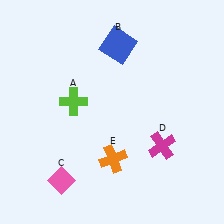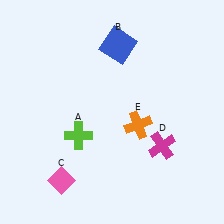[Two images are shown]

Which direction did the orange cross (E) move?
The orange cross (E) moved up.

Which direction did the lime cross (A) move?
The lime cross (A) moved down.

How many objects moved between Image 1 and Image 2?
2 objects moved between the two images.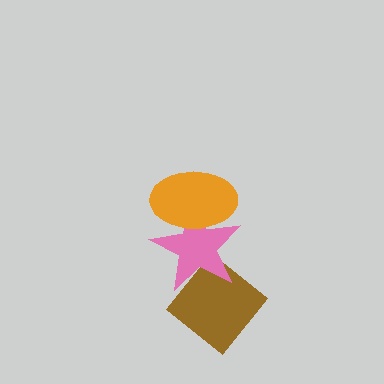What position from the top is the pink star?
The pink star is 2nd from the top.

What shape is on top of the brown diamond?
The pink star is on top of the brown diamond.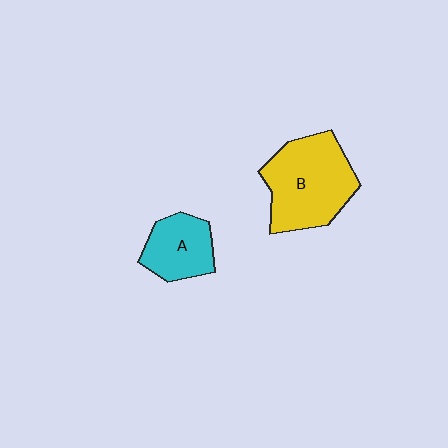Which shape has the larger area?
Shape B (yellow).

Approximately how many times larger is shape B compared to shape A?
Approximately 1.8 times.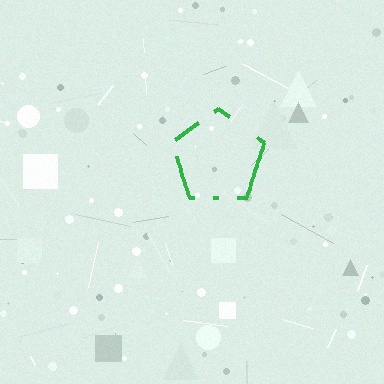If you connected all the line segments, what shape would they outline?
They would outline a pentagon.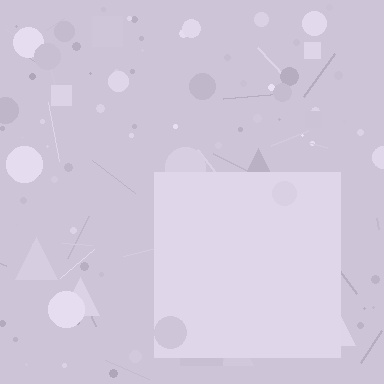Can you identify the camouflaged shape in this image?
The camouflaged shape is a square.